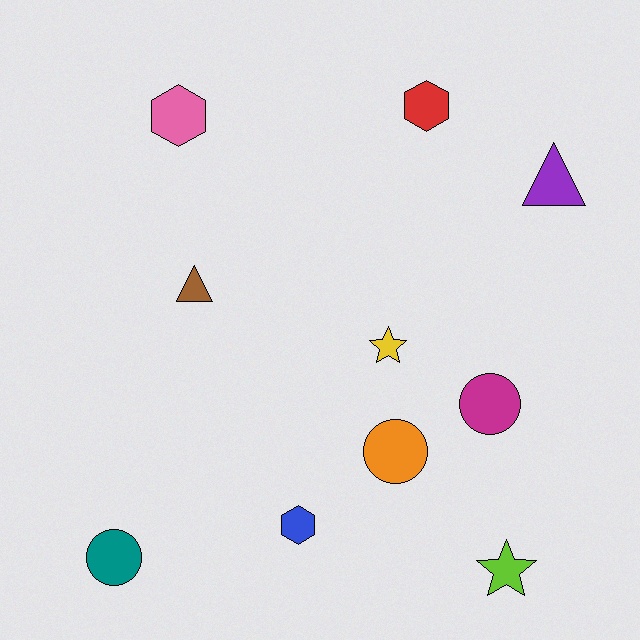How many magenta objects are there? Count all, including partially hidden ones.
There is 1 magenta object.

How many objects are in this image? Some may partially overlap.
There are 10 objects.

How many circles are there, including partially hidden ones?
There are 3 circles.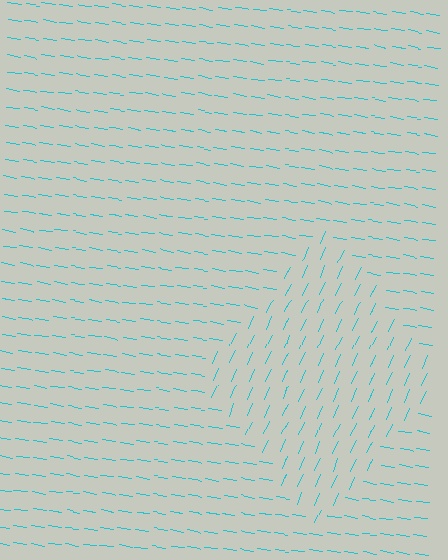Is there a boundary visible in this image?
Yes, there is a texture boundary formed by a change in line orientation.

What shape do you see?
I see a diamond.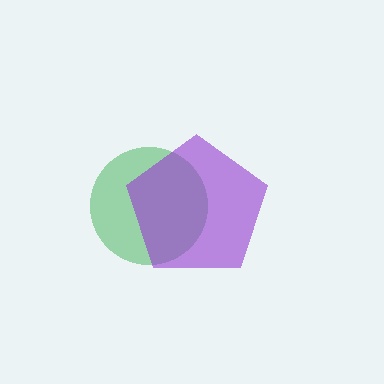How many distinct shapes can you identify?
There are 2 distinct shapes: a green circle, a purple pentagon.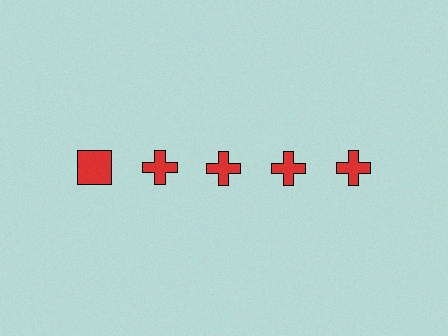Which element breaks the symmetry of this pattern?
The red square in the top row, leftmost column breaks the symmetry. All other shapes are red crosses.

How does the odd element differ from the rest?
It has a different shape: square instead of cross.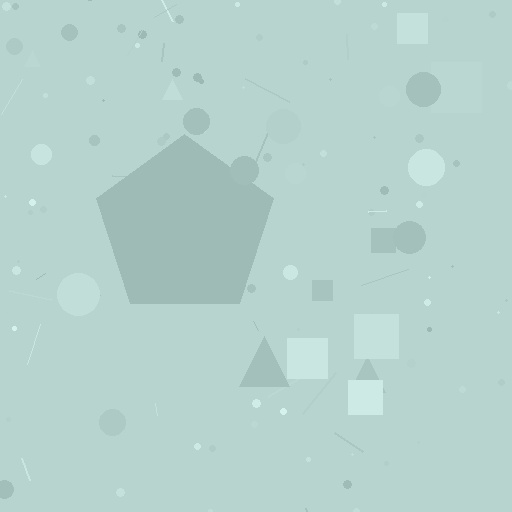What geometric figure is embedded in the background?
A pentagon is embedded in the background.